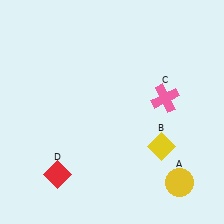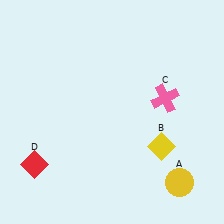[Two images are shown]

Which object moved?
The red diamond (D) moved left.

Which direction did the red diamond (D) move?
The red diamond (D) moved left.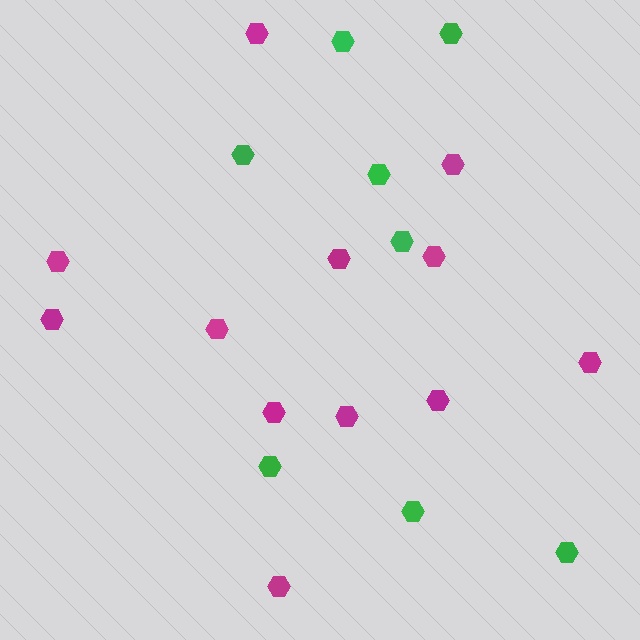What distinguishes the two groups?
There are 2 groups: one group of magenta hexagons (12) and one group of green hexagons (8).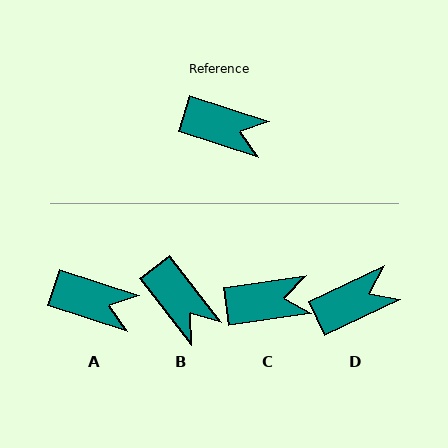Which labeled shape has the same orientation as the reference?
A.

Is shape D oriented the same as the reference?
No, it is off by about 43 degrees.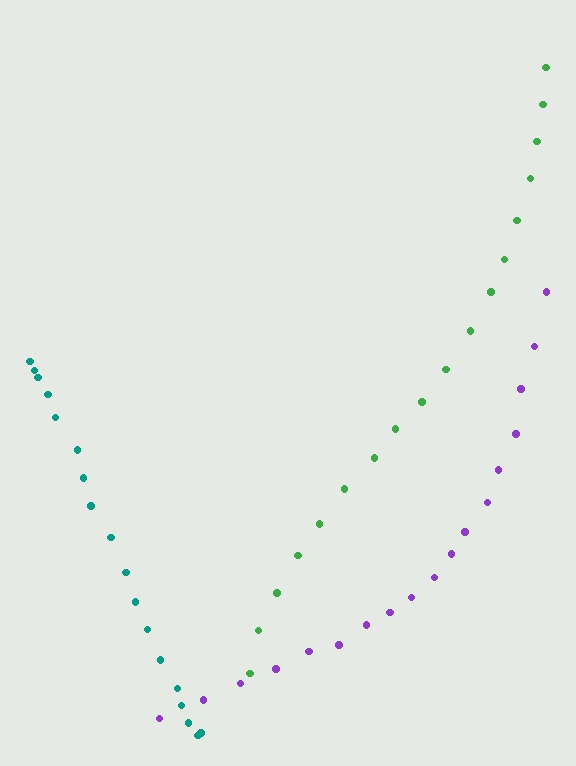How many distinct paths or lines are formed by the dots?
There are 3 distinct paths.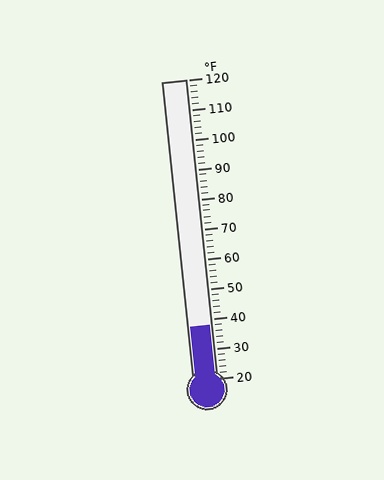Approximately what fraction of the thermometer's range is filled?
The thermometer is filled to approximately 20% of its range.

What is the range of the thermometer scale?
The thermometer scale ranges from 20°F to 120°F.